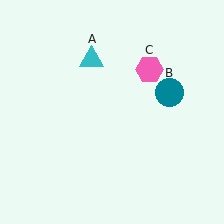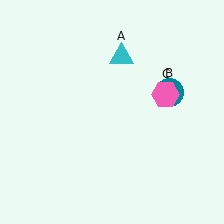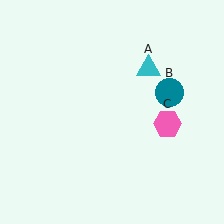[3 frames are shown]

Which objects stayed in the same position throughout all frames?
Teal circle (object B) remained stationary.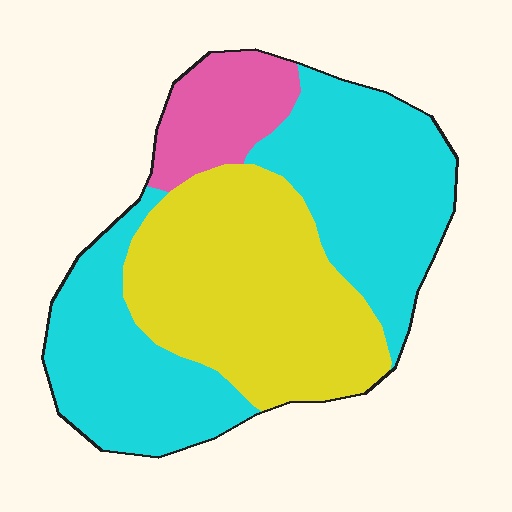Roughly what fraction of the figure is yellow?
Yellow takes up about three eighths (3/8) of the figure.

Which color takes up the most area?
Cyan, at roughly 50%.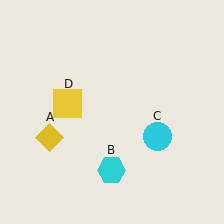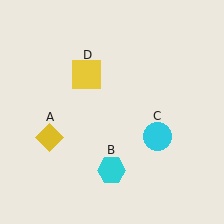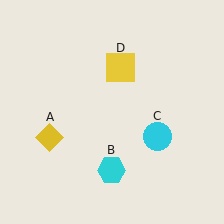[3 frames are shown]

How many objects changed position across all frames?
1 object changed position: yellow square (object D).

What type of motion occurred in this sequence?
The yellow square (object D) rotated clockwise around the center of the scene.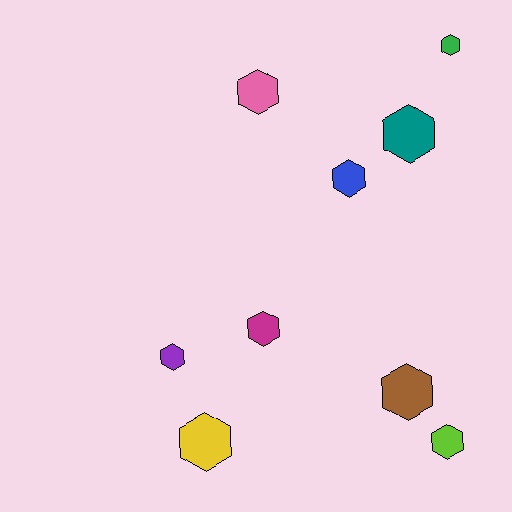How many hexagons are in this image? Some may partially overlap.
There are 9 hexagons.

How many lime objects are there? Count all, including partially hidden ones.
There is 1 lime object.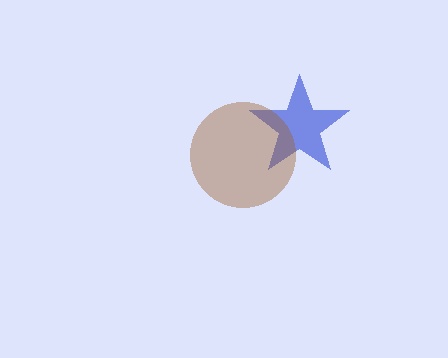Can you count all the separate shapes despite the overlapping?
Yes, there are 2 separate shapes.